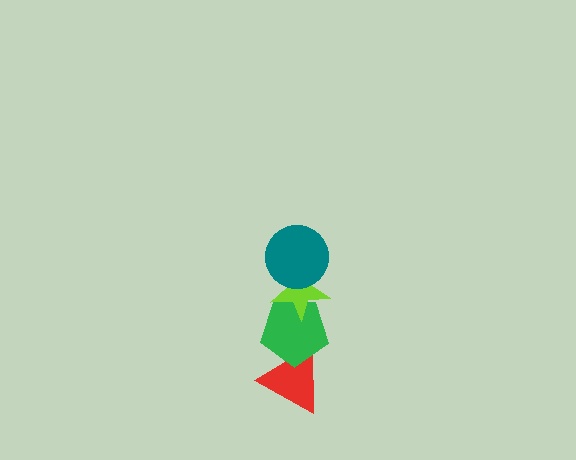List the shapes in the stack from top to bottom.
From top to bottom: the teal circle, the lime star, the green pentagon, the red triangle.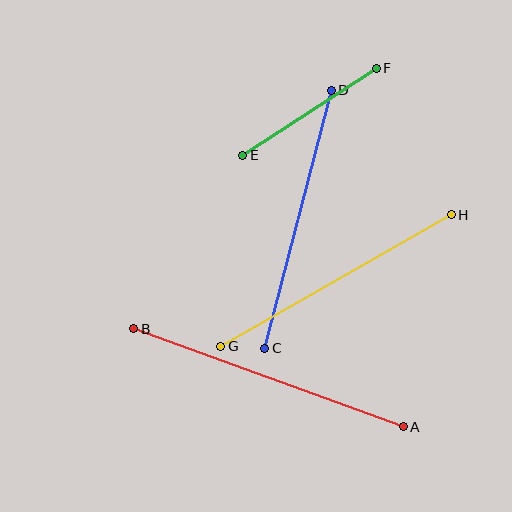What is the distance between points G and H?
The distance is approximately 266 pixels.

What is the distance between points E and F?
The distance is approximately 159 pixels.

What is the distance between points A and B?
The distance is approximately 287 pixels.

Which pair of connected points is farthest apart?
Points A and B are farthest apart.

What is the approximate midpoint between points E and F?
The midpoint is at approximately (310, 112) pixels.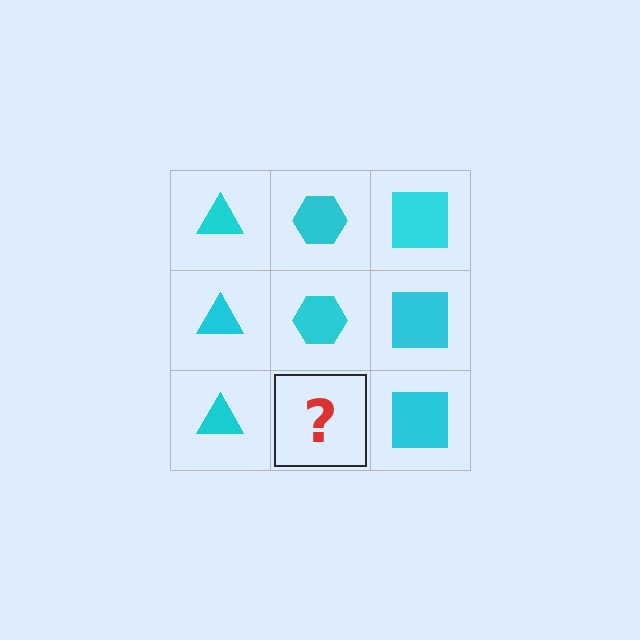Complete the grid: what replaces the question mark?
The question mark should be replaced with a cyan hexagon.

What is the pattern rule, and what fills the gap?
The rule is that each column has a consistent shape. The gap should be filled with a cyan hexagon.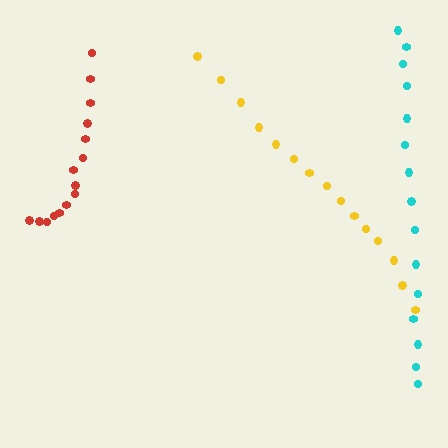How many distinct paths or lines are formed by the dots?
There are 3 distinct paths.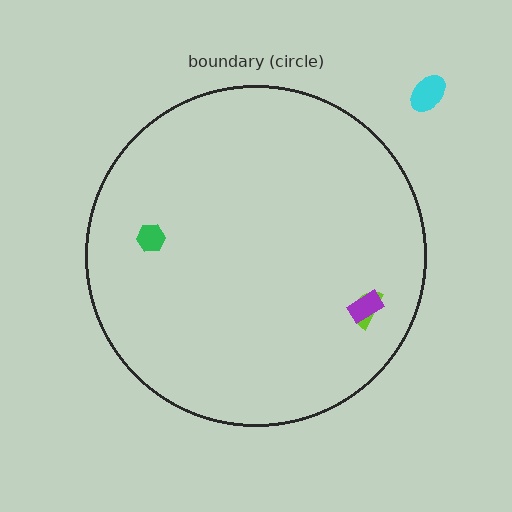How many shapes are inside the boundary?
3 inside, 1 outside.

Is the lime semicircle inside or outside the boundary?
Inside.